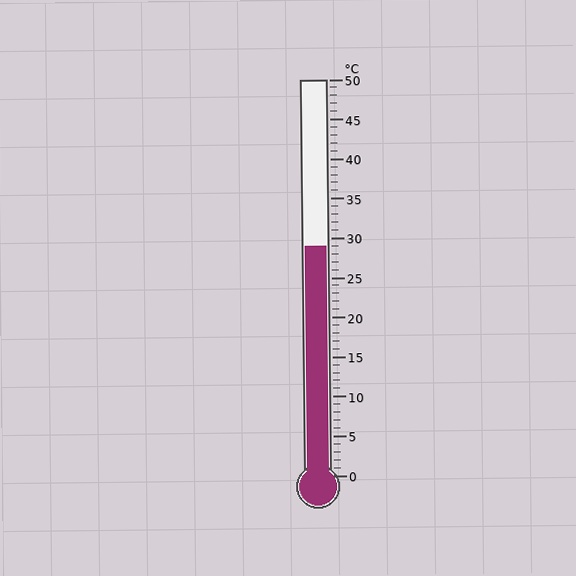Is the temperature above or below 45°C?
The temperature is below 45°C.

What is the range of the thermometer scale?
The thermometer scale ranges from 0°C to 50°C.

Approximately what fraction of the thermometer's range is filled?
The thermometer is filled to approximately 60% of its range.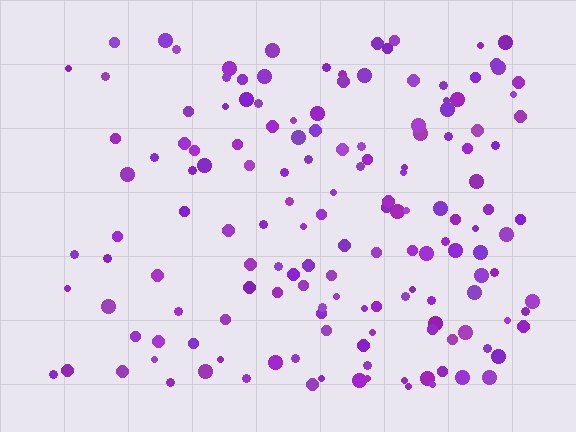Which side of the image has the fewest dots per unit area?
The left.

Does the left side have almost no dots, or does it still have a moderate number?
Still a moderate number, just noticeably fewer than the right.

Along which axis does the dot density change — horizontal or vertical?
Horizontal.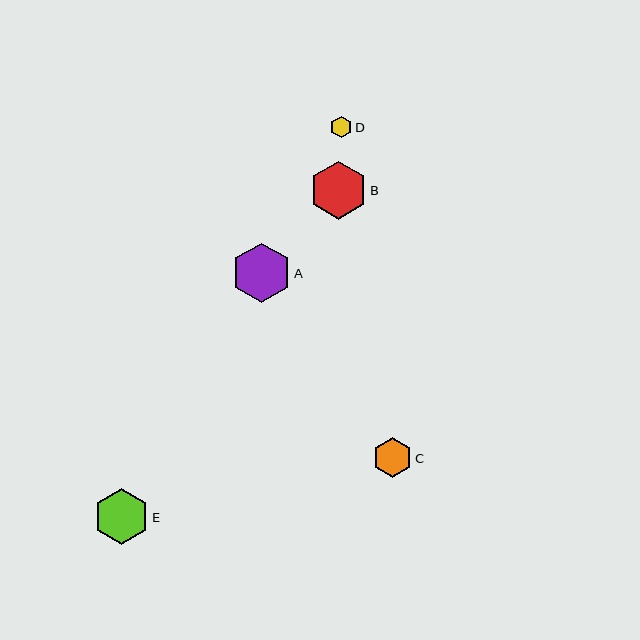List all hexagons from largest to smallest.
From largest to smallest: A, B, E, C, D.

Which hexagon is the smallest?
Hexagon D is the smallest with a size of approximately 22 pixels.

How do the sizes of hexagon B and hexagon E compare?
Hexagon B and hexagon E are approximately the same size.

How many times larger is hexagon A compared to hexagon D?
Hexagon A is approximately 2.7 times the size of hexagon D.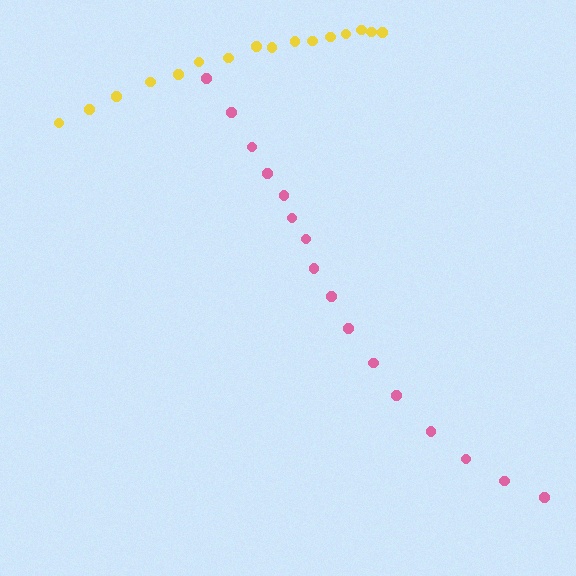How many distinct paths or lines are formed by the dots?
There are 2 distinct paths.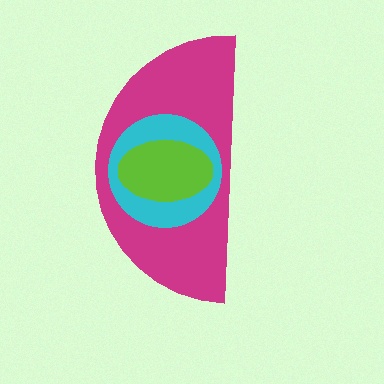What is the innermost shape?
The lime ellipse.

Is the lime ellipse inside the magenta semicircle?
Yes.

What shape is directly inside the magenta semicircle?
The cyan circle.